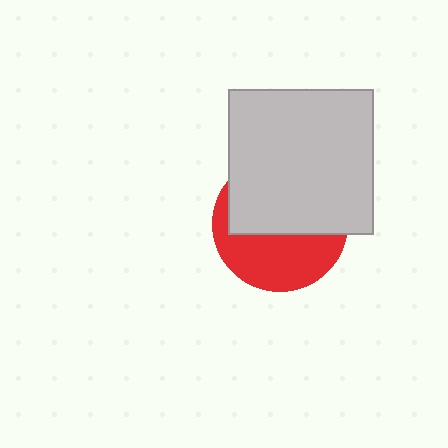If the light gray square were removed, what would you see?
You would see the complete red circle.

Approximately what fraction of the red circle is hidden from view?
Roughly 56% of the red circle is hidden behind the light gray square.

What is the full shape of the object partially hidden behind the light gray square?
The partially hidden object is a red circle.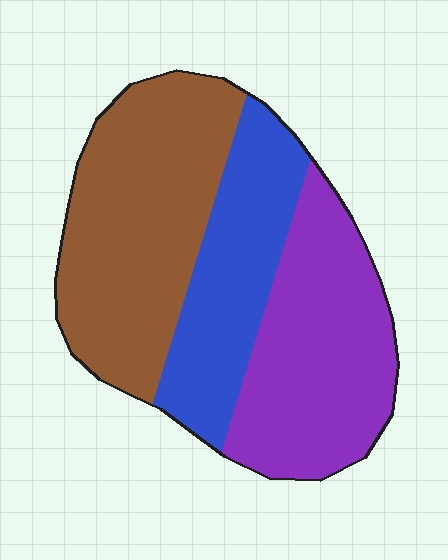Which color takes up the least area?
Blue, at roughly 25%.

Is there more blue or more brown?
Brown.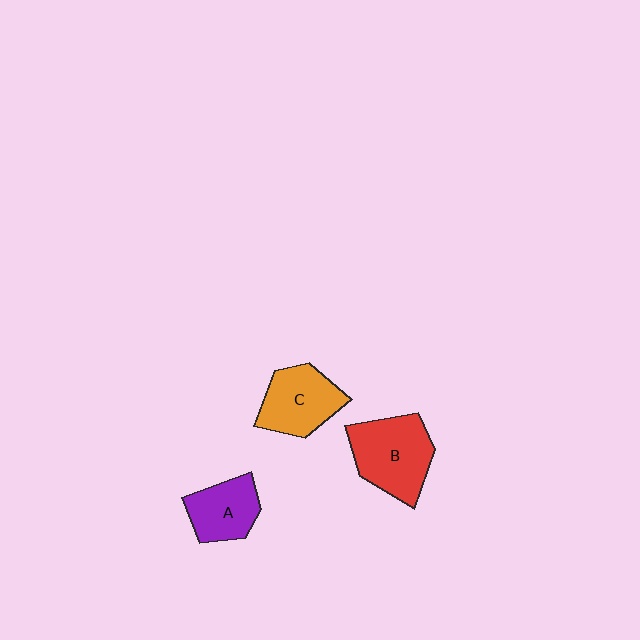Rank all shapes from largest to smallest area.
From largest to smallest: B (red), C (orange), A (purple).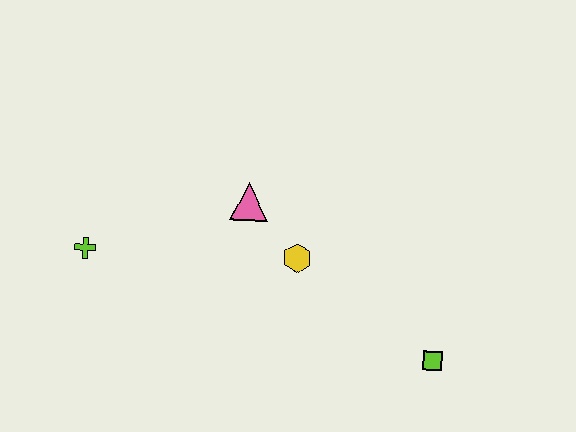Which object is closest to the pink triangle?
The yellow hexagon is closest to the pink triangle.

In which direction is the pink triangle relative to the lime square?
The pink triangle is to the left of the lime square.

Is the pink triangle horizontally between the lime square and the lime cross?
Yes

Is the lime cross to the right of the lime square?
No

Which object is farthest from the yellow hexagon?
The lime cross is farthest from the yellow hexagon.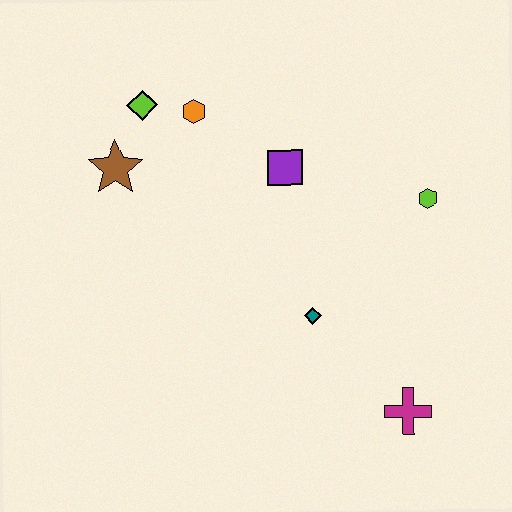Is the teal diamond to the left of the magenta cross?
Yes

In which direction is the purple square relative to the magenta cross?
The purple square is above the magenta cross.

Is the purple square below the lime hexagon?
No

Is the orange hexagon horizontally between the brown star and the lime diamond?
No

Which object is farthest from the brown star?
The magenta cross is farthest from the brown star.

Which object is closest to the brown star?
The lime diamond is closest to the brown star.